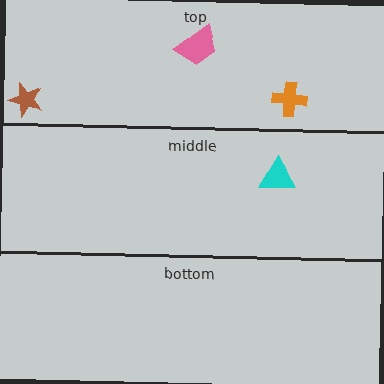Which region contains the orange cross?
The top region.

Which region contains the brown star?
The top region.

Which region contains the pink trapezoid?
The top region.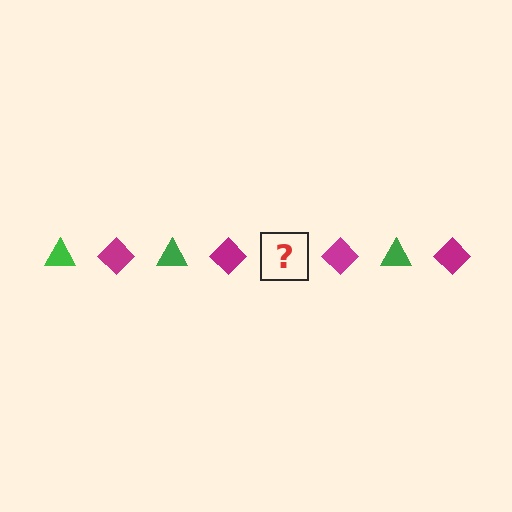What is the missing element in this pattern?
The missing element is a green triangle.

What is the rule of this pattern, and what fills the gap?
The rule is that the pattern alternates between green triangle and magenta diamond. The gap should be filled with a green triangle.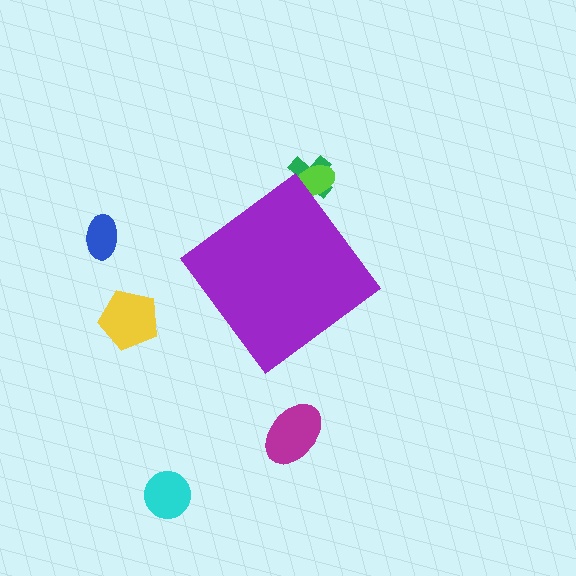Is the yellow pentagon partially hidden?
No, the yellow pentagon is fully visible.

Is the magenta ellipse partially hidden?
No, the magenta ellipse is fully visible.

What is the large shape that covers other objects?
A purple diamond.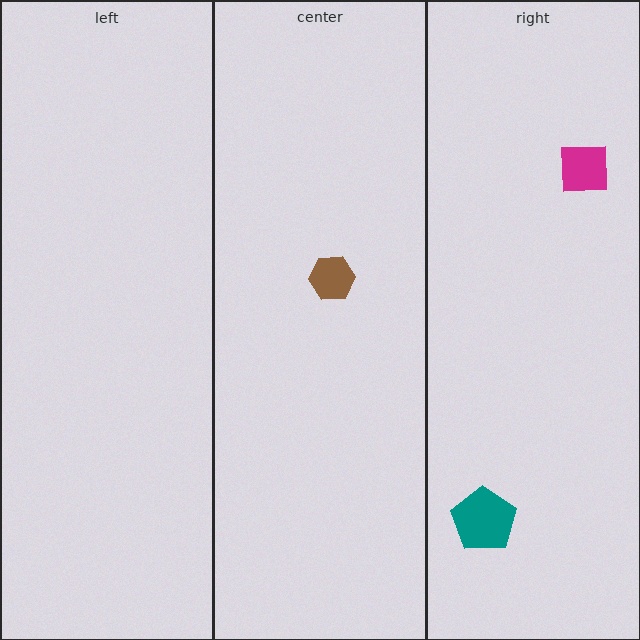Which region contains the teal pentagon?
The right region.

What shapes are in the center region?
The brown hexagon.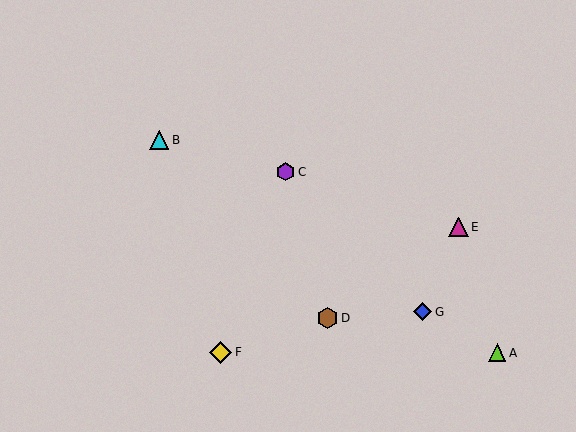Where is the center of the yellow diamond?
The center of the yellow diamond is at (221, 352).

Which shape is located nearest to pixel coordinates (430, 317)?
The blue diamond (labeled G) at (423, 312) is nearest to that location.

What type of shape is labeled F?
Shape F is a yellow diamond.